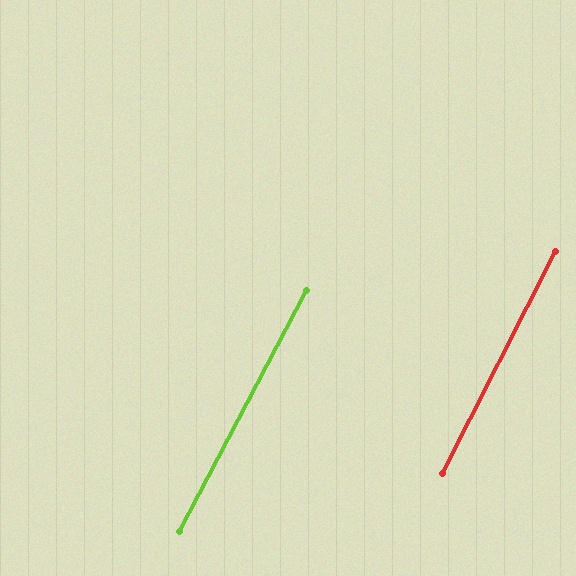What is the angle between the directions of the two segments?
Approximately 1 degree.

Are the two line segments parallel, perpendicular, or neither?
Parallel — their directions differ by only 0.7°.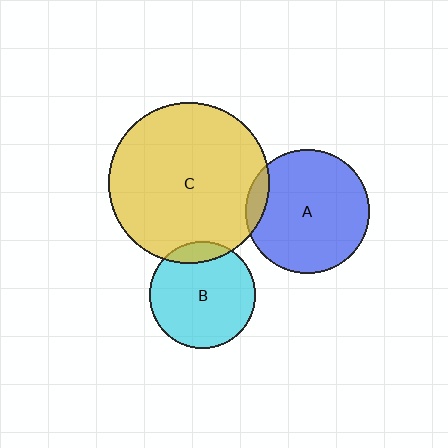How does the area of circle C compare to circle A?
Approximately 1.7 times.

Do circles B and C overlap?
Yes.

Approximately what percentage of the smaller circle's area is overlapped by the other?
Approximately 10%.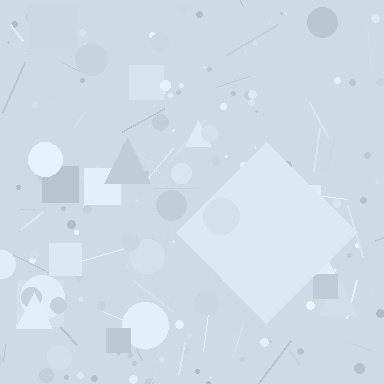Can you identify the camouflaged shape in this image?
The camouflaged shape is a diamond.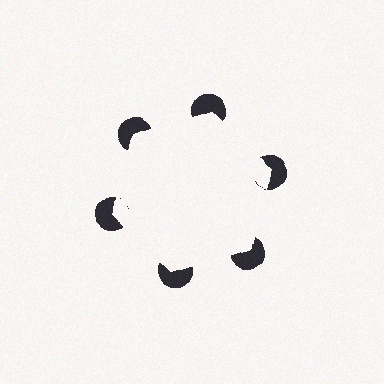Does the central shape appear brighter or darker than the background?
It typically appears slightly brighter than the background, even though no actual brightness change is drawn.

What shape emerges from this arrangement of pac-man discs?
An illusory hexagon — its edges are inferred from the aligned wedge cuts in the pac-man discs, not physically drawn.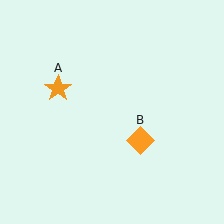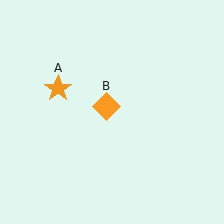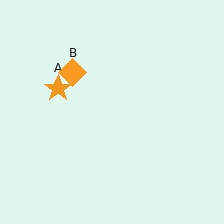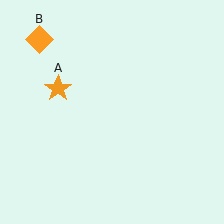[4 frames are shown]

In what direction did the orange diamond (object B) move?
The orange diamond (object B) moved up and to the left.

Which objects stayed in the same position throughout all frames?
Orange star (object A) remained stationary.